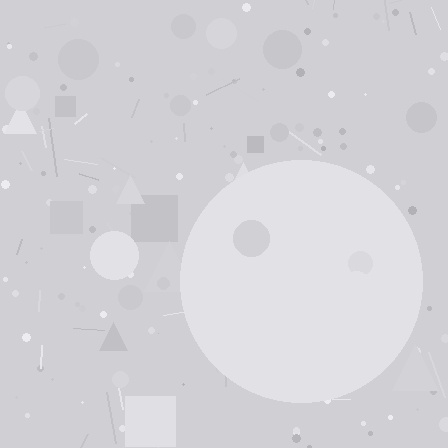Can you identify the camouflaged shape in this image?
The camouflaged shape is a circle.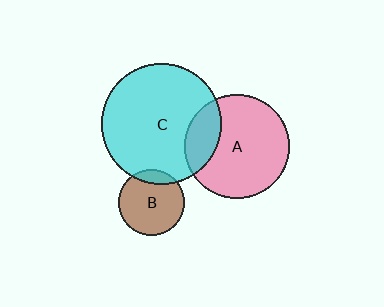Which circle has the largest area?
Circle C (cyan).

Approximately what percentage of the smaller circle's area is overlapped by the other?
Approximately 20%.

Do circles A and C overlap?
Yes.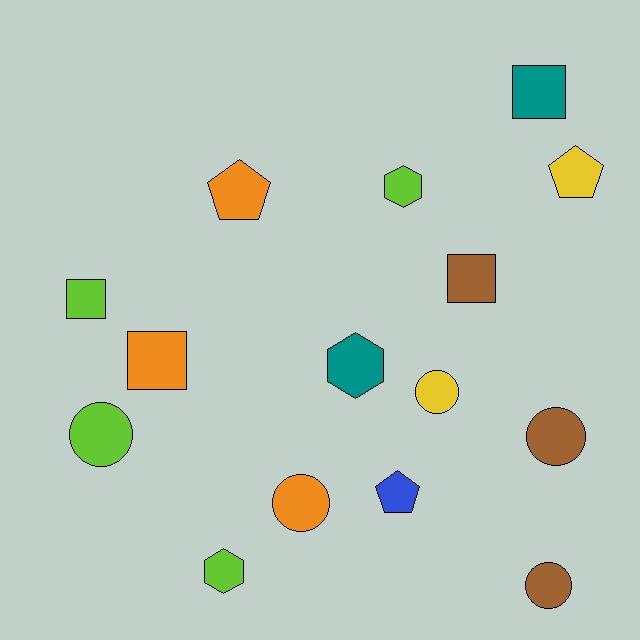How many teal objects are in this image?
There are 2 teal objects.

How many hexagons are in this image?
There are 3 hexagons.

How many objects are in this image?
There are 15 objects.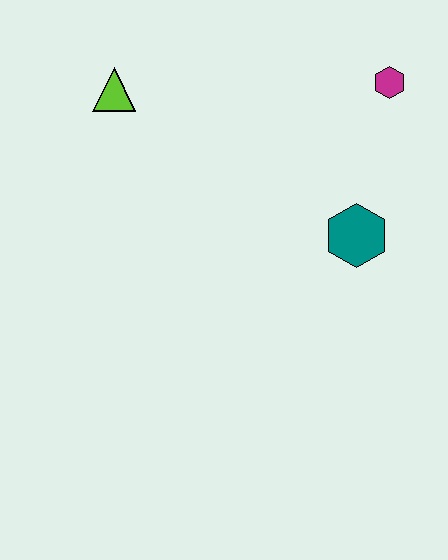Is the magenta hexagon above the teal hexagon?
Yes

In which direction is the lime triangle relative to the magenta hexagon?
The lime triangle is to the left of the magenta hexagon.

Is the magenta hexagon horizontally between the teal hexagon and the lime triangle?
No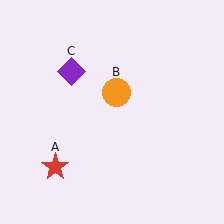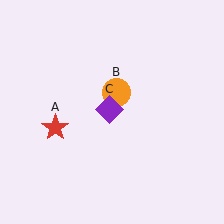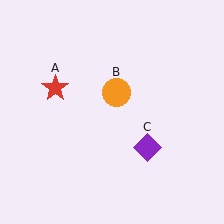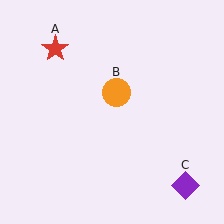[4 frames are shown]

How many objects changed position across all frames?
2 objects changed position: red star (object A), purple diamond (object C).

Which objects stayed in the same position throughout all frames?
Orange circle (object B) remained stationary.